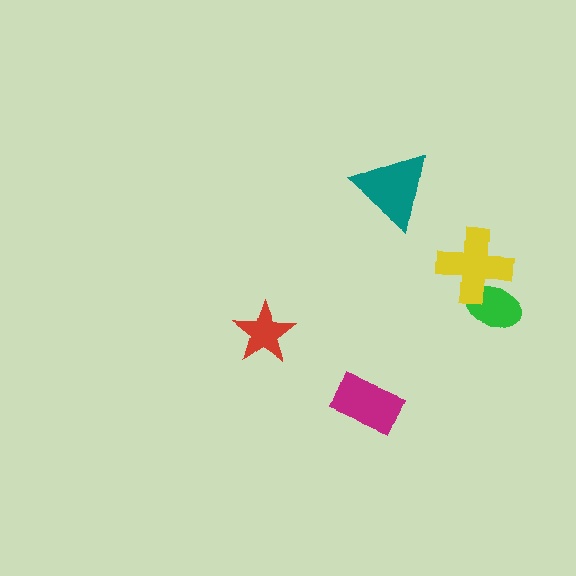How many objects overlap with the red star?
0 objects overlap with the red star.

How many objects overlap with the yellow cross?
1 object overlaps with the yellow cross.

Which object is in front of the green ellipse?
The yellow cross is in front of the green ellipse.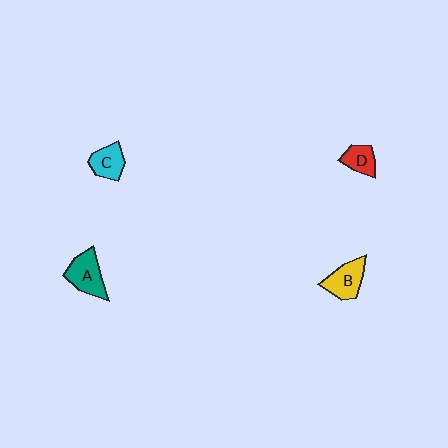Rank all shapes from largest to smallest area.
From largest to smallest: A (teal), B (yellow), C (cyan), D (red).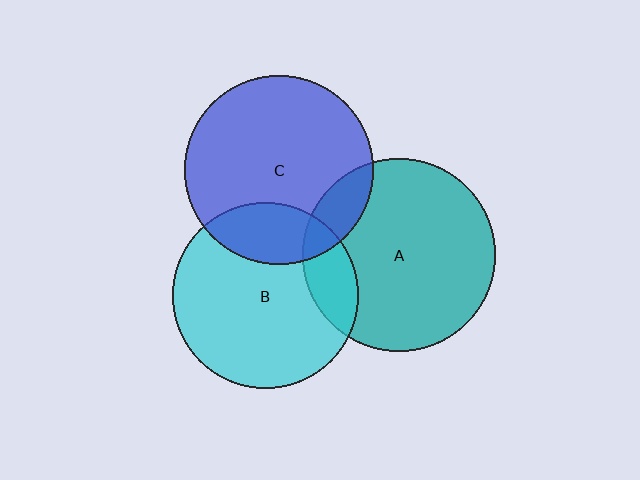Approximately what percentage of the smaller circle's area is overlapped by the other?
Approximately 20%.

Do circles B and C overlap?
Yes.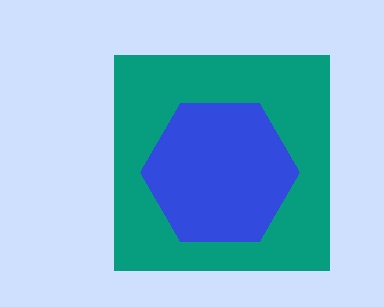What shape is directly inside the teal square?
The blue hexagon.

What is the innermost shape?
The blue hexagon.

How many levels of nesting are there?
2.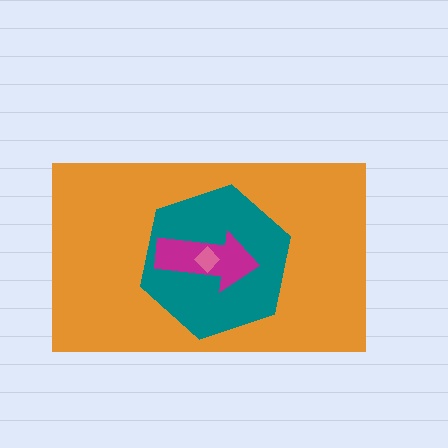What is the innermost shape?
The pink diamond.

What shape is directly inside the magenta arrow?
The pink diamond.